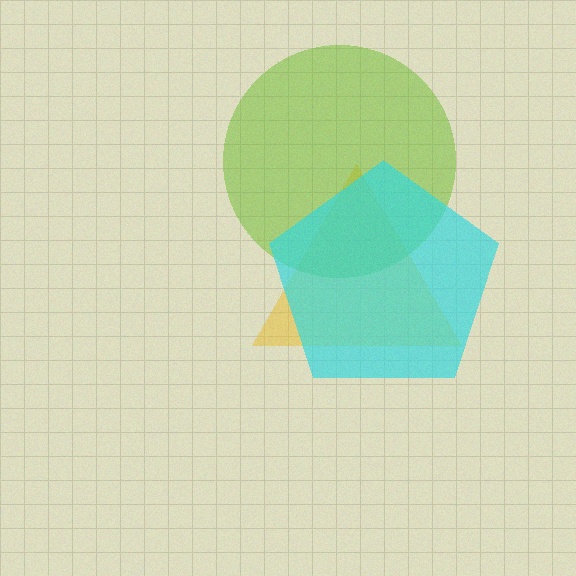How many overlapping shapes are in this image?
There are 3 overlapping shapes in the image.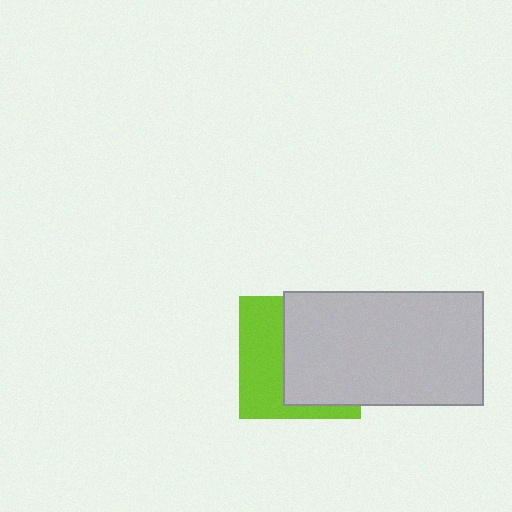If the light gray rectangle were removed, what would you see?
You would see the complete lime square.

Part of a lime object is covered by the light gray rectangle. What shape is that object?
It is a square.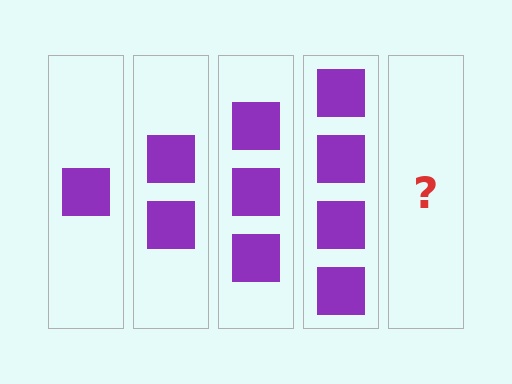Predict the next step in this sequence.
The next step is 5 squares.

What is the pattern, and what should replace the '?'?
The pattern is that each step adds one more square. The '?' should be 5 squares.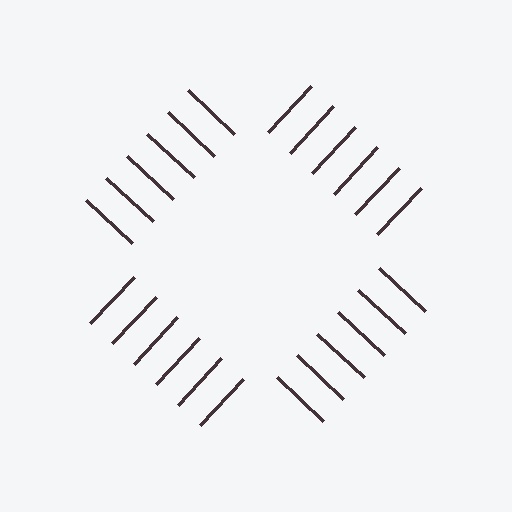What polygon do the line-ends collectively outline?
An illusory square — the line segments terminate on its edges but no continuous stroke is drawn.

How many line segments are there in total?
24 — 6 along each of the 4 edges.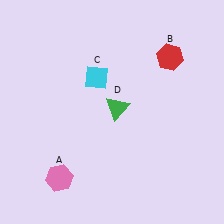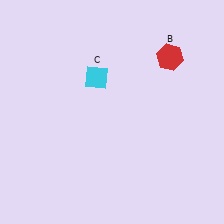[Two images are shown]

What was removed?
The green triangle (D), the pink hexagon (A) were removed in Image 2.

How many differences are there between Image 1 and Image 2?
There are 2 differences between the two images.